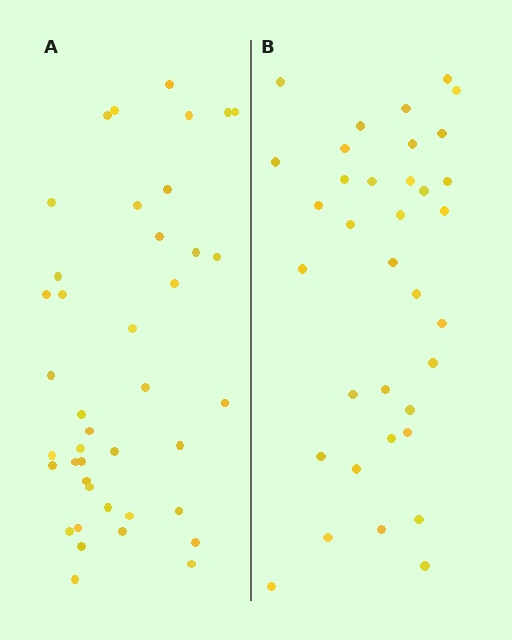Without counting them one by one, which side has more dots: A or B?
Region A (the left region) has more dots.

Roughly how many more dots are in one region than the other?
Region A has about 6 more dots than region B.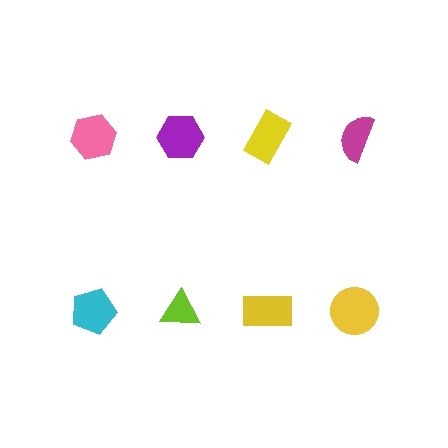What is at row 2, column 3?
A yellow rectangle.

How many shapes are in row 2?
4 shapes.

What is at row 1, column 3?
A yellow rectangle.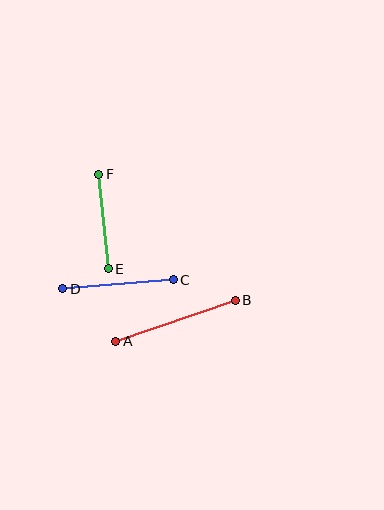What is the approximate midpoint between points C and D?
The midpoint is at approximately (118, 284) pixels.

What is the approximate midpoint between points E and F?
The midpoint is at approximately (103, 221) pixels.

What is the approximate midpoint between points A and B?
The midpoint is at approximately (176, 321) pixels.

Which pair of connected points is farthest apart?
Points A and B are farthest apart.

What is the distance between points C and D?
The distance is approximately 111 pixels.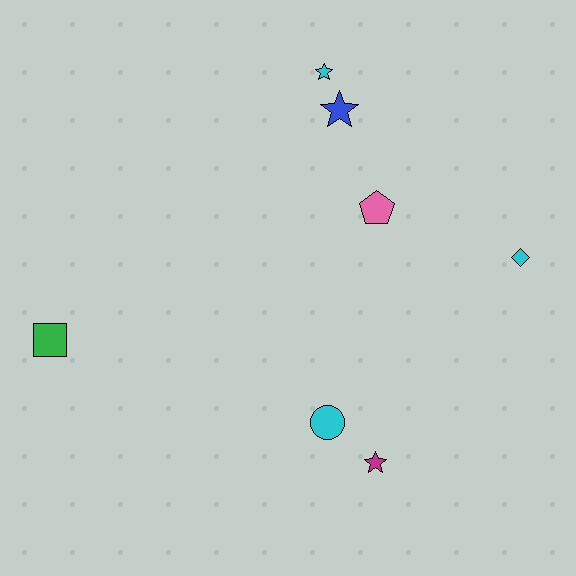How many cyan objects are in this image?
There are 3 cyan objects.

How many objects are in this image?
There are 7 objects.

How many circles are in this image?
There is 1 circle.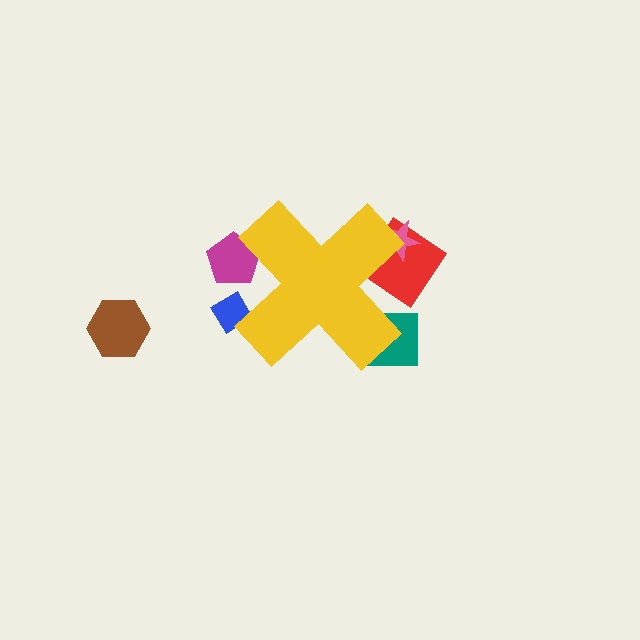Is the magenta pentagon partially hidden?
Yes, the magenta pentagon is partially hidden behind the yellow cross.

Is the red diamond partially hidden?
Yes, the red diamond is partially hidden behind the yellow cross.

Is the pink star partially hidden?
Yes, the pink star is partially hidden behind the yellow cross.